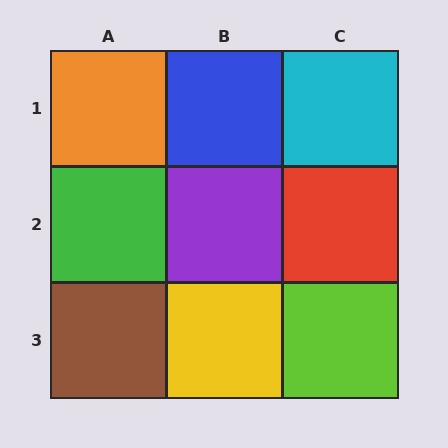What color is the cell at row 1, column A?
Orange.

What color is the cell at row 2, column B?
Purple.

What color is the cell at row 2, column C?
Red.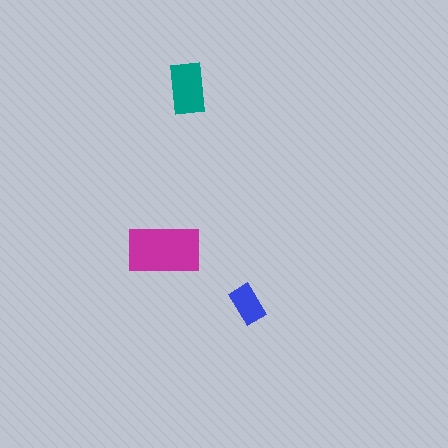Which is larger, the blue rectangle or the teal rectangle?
The teal one.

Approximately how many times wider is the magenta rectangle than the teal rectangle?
About 1.5 times wider.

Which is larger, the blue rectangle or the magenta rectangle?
The magenta one.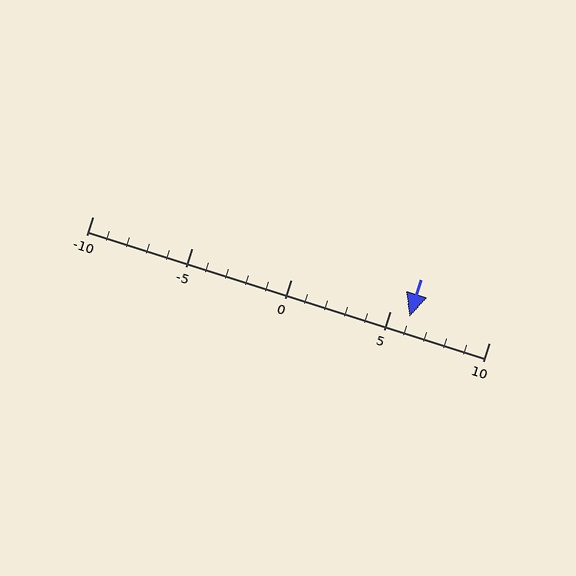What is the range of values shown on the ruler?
The ruler shows values from -10 to 10.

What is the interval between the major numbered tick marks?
The major tick marks are spaced 5 units apart.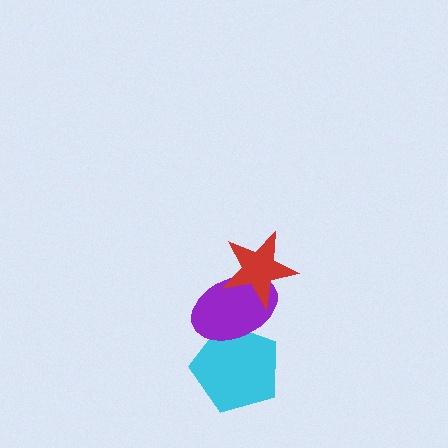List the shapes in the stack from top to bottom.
From top to bottom: the red star, the purple ellipse, the cyan pentagon.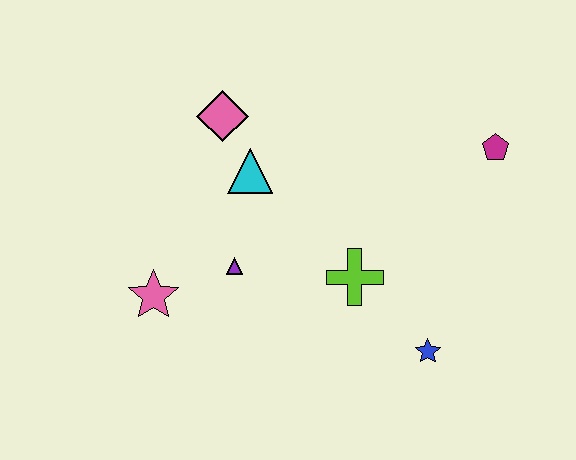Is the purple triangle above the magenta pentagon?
No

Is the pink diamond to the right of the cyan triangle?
No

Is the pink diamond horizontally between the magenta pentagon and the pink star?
Yes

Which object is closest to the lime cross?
The blue star is closest to the lime cross.